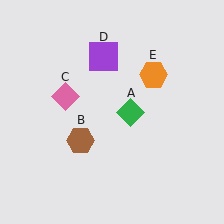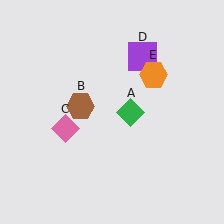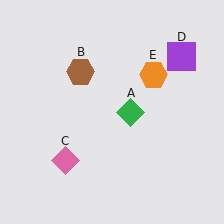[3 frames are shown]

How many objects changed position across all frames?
3 objects changed position: brown hexagon (object B), pink diamond (object C), purple square (object D).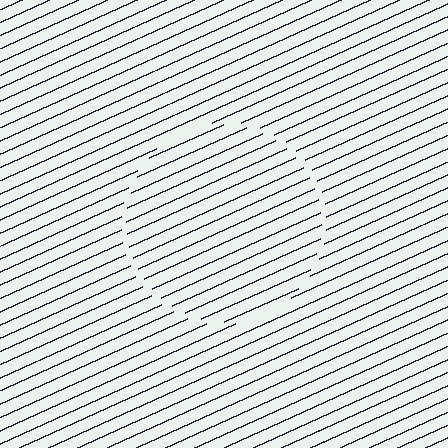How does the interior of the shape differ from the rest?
The interior of the shape contains the same grating, shifted by half a period — the contour is defined by the phase discontinuity where line-ends from the inner and outer gratings abut.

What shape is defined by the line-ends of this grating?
An illusory circle. The interior of the shape contains the same grating, shifted by half a period — the contour is defined by the phase discontinuity where line-ends from the inner and outer gratings abut.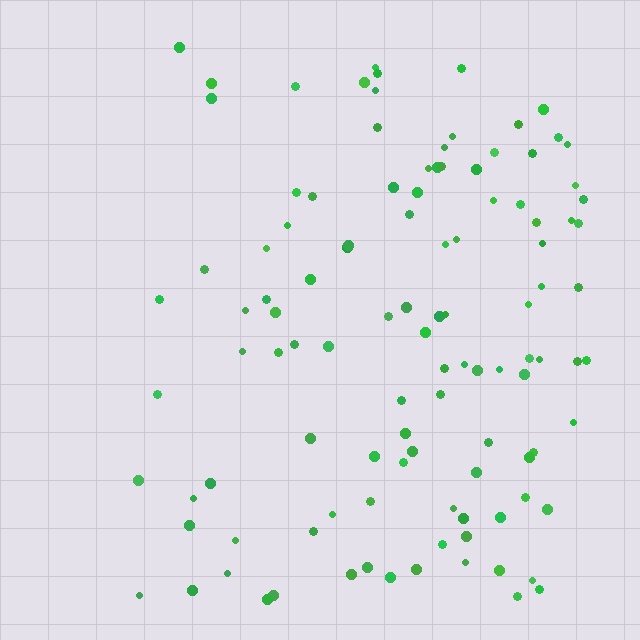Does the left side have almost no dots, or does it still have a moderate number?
Still a moderate number, just noticeably fewer than the right.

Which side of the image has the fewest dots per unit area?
The left.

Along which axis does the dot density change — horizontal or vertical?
Horizontal.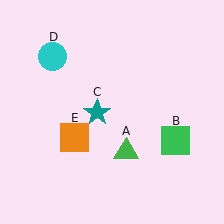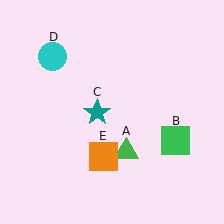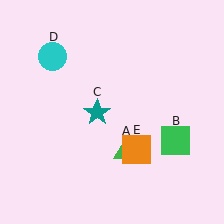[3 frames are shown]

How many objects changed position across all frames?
1 object changed position: orange square (object E).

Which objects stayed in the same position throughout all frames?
Green triangle (object A) and green square (object B) and teal star (object C) and cyan circle (object D) remained stationary.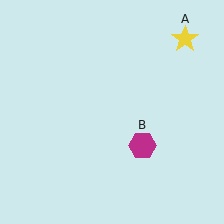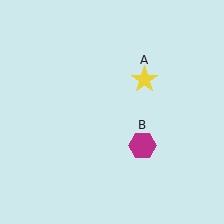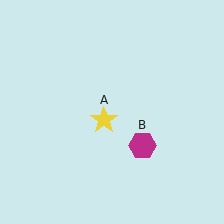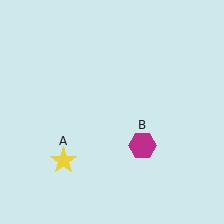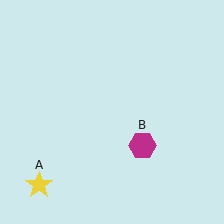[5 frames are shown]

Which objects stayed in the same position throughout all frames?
Magenta hexagon (object B) remained stationary.